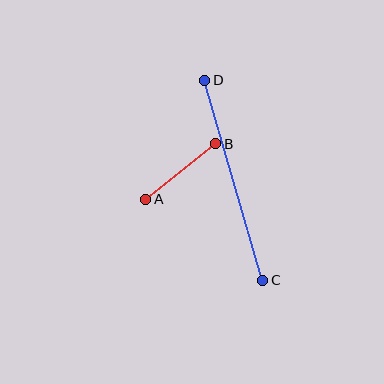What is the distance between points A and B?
The distance is approximately 90 pixels.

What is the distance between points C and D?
The distance is approximately 208 pixels.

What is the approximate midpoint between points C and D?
The midpoint is at approximately (234, 180) pixels.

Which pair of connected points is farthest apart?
Points C and D are farthest apart.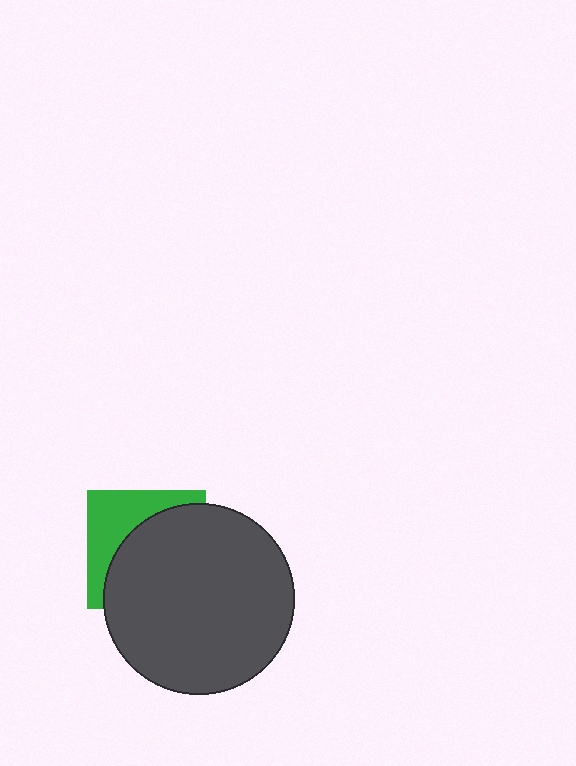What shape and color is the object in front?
The object in front is a dark gray circle.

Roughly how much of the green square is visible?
A small part of it is visible (roughly 37%).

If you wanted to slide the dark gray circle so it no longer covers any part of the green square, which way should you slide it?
Slide it toward the lower-right — that is the most direct way to separate the two shapes.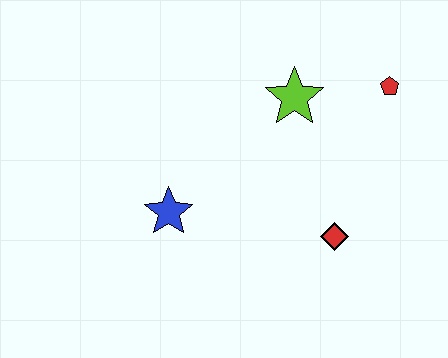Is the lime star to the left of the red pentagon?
Yes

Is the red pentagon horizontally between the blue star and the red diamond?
No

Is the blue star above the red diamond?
Yes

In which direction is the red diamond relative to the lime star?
The red diamond is below the lime star.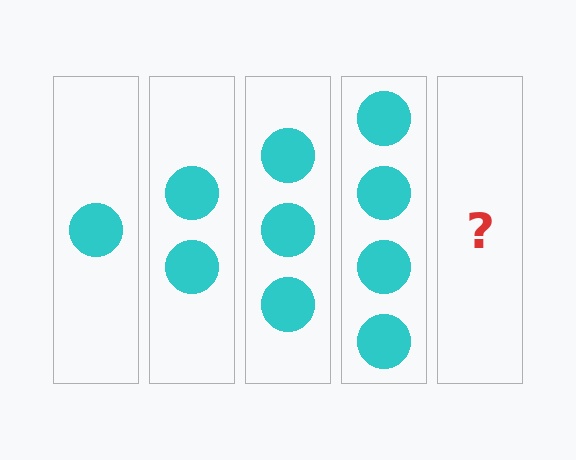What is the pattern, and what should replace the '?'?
The pattern is that each step adds one more circle. The '?' should be 5 circles.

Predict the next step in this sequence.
The next step is 5 circles.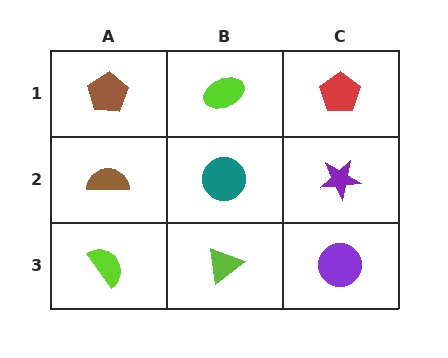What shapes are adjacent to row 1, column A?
A brown semicircle (row 2, column A), a lime ellipse (row 1, column B).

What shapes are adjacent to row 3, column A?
A brown semicircle (row 2, column A), a lime triangle (row 3, column B).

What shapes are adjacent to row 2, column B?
A lime ellipse (row 1, column B), a lime triangle (row 3, column B), a brown semicircle (row 2, column A), a purple star (row 2, column C).